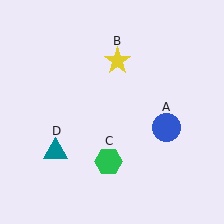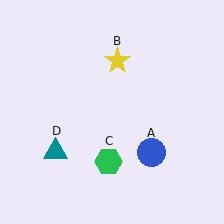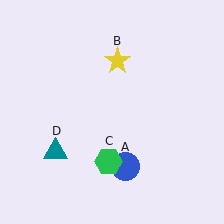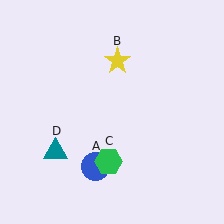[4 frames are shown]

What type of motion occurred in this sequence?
The blue circle (object A) rotated clockwise around the center of the scene.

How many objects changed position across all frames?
1 object changed position: blue circle (object A).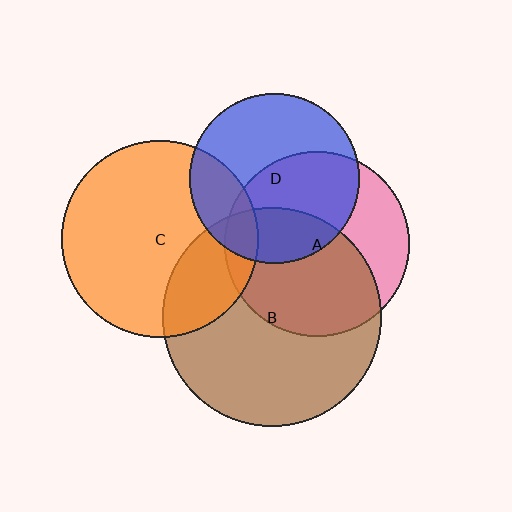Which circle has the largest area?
Circle B (brown).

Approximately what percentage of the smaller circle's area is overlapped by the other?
Approximately 50%.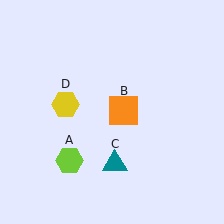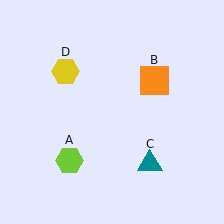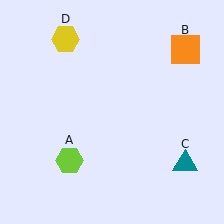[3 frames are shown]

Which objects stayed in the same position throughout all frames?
Lime hexagon (object A) remained stationary.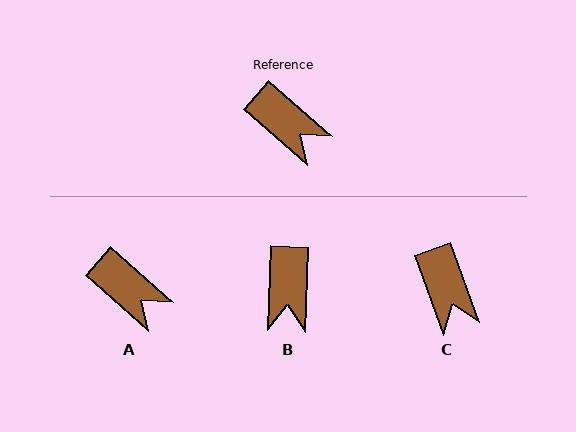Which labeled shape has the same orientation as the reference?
A.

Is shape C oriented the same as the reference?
No, it is off by about 28 degrees.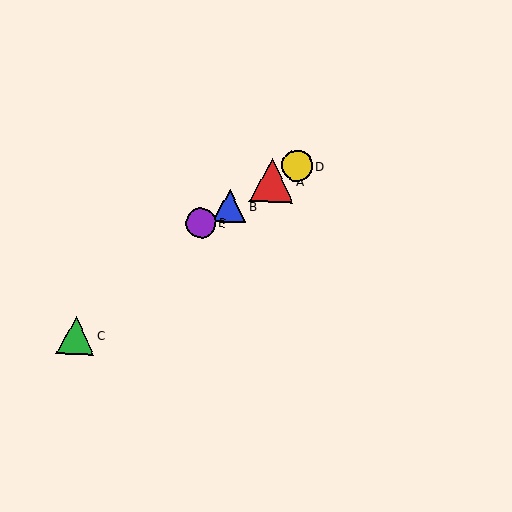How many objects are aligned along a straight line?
4 objects (A, B, D, E) are aligned along a straight line.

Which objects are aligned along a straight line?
Objects A, B, D, E are aligned along a straight line.